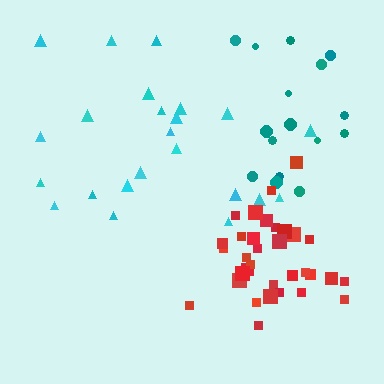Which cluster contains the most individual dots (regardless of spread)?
Red (33).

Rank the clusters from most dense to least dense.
red, teal, cyan.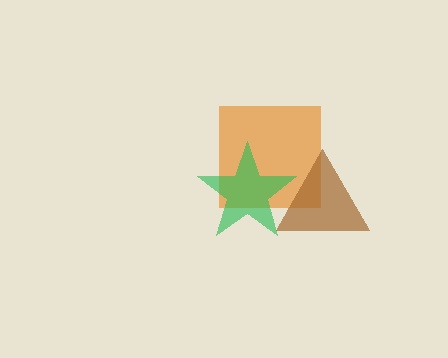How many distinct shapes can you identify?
There are 3 distinct shapes: an orange square, a green star, a brown triangle.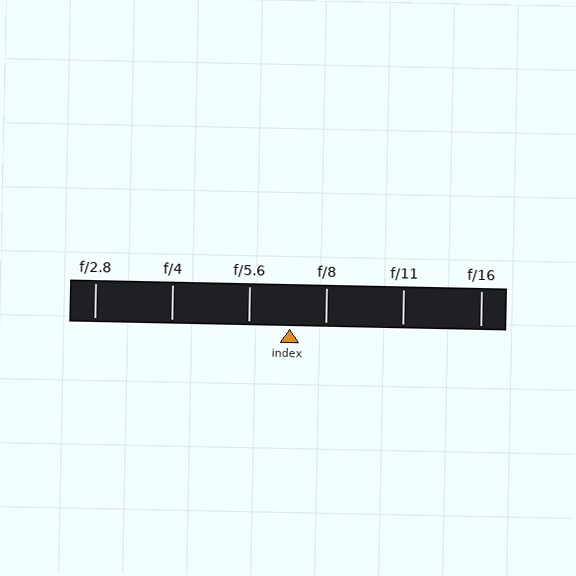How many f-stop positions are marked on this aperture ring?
There are 6 f-stop positions marked.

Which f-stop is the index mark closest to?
The index mark is closest to f/8.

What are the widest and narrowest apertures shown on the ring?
The widest aperture shown is f/2.8 and the narrowest is f/16.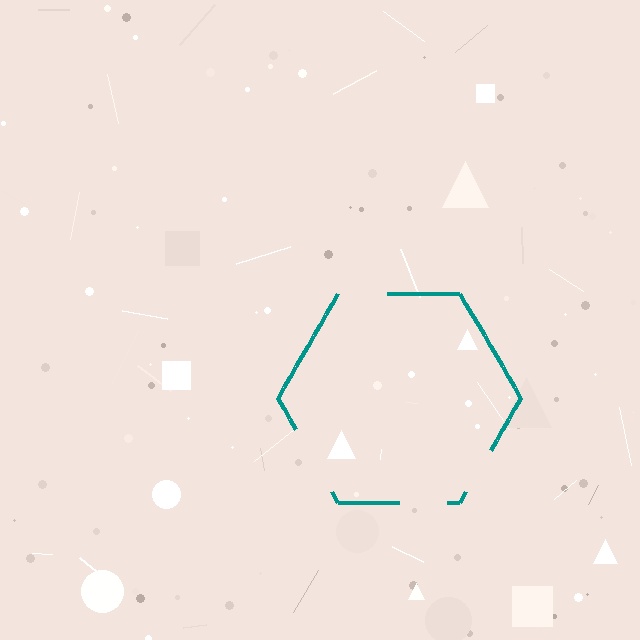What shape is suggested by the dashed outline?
The dashed outline suggests a hexagon.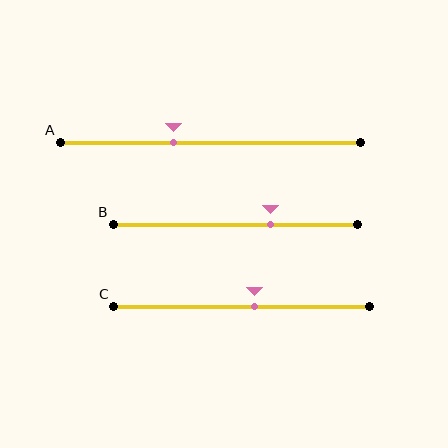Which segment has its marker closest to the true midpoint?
Segment C has its marker closest to the true midpoint.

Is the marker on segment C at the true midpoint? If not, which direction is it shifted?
No, the marker on segment C is shifted to the right by about 5% of the segment length.